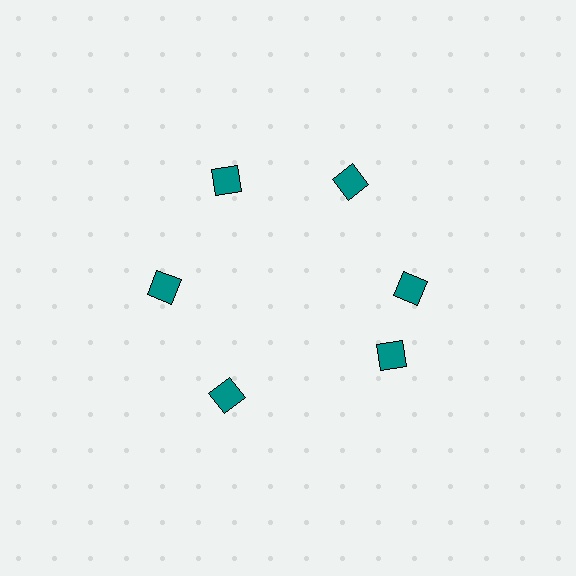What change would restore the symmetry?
The symmetry would be restored by rotating it back into even spacing with its neighbors so that all 6 diamonds sit at equal angles and equal distance from the center.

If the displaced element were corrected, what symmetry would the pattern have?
It would have 6-fold rotational symmetry — the pattern would map onto itself every 60 degrees.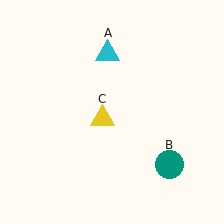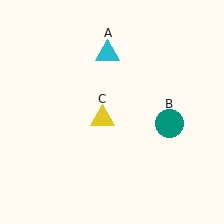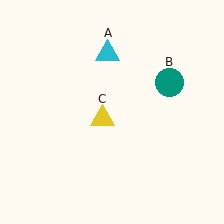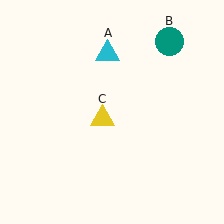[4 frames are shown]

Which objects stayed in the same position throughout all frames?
Cyan triangle (object A) and yellow triangle (object C) remained stationary.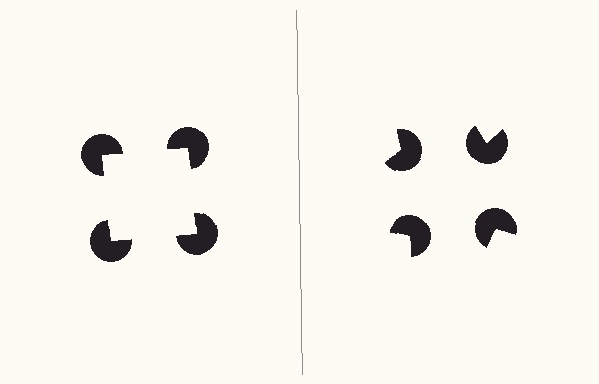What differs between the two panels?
The pac-man discs are positioned identically on both sides; only the wedge orientations differ. On the left they align to a square; on the right they are misaligned.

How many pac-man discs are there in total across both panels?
8 — 4 on each side.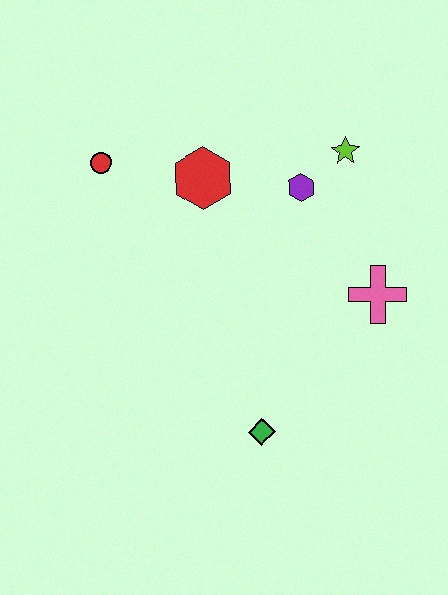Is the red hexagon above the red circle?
No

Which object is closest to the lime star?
The purple hexagon is closest to the lime star.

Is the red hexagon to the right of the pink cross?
No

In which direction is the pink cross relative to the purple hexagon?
The pink cross is below the purple hexagon.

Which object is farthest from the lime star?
The green diamond is farthest from the lime star.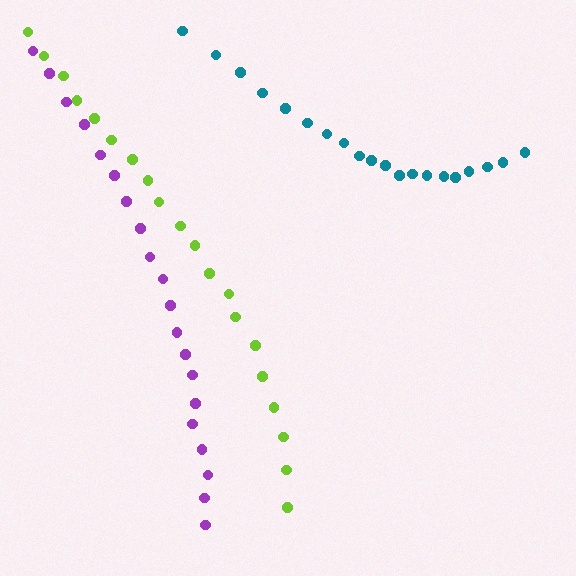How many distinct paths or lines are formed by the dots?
There are 3 distinct paths.